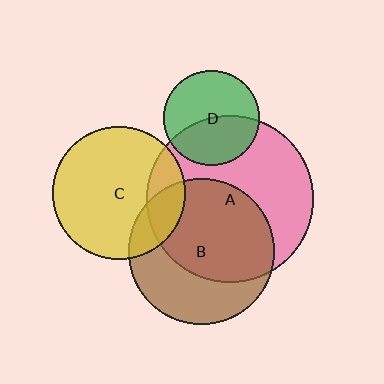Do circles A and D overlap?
Yes.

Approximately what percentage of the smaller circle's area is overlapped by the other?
Approximately 45%.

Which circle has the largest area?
Circle A (pink).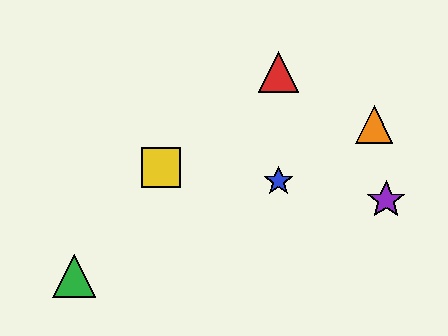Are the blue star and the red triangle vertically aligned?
Yes, both are at x≈279.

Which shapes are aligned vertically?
The red triangle, the blue star are aligned vertically.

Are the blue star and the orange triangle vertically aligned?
No, the blue star is at x≈279 and the orange triangle is at x≈374.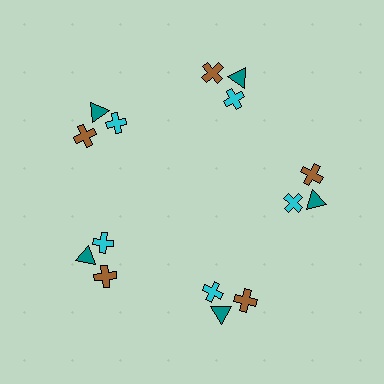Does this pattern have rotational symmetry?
Yes, this pattern has 5-fold rotational symmetry. It looks the same after rotating 72 degrees around the center.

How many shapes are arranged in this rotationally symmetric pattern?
There are 15 shapes, arranged in 5 groups of 3.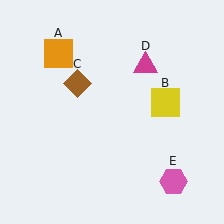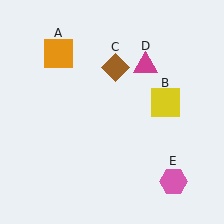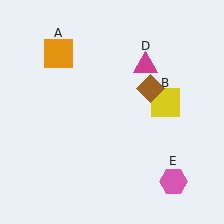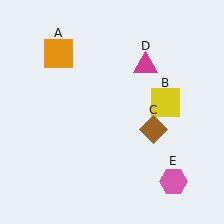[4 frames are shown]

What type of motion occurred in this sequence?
The brown diamond (object C) rotated clockwise around the center of the scene.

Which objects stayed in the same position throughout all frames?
Orange square (object A) and yellow square (object B) and magenta triangle (object D) and pink hexagon (object E) remained stationary.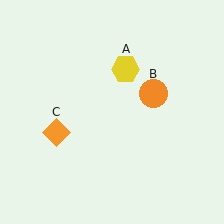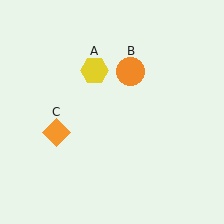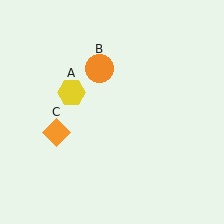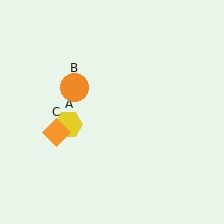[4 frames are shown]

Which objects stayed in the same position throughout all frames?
Orange diamond (object C) remained stationary.